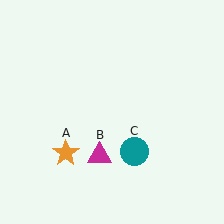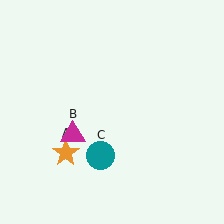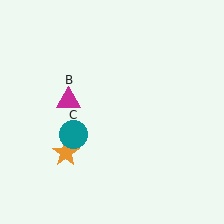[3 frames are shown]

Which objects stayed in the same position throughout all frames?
Orange star (object A) remained stationary.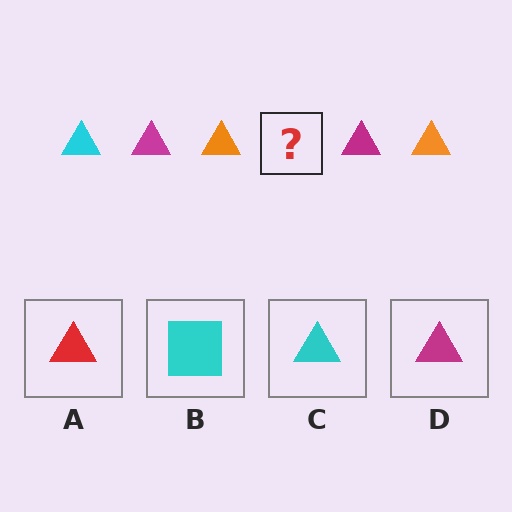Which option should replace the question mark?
Option C.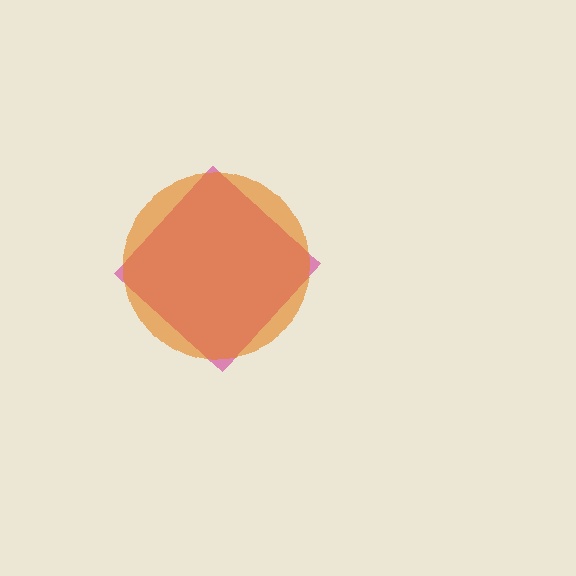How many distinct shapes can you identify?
There are 2 distinct shapes: a magenta diamond, an orange circle.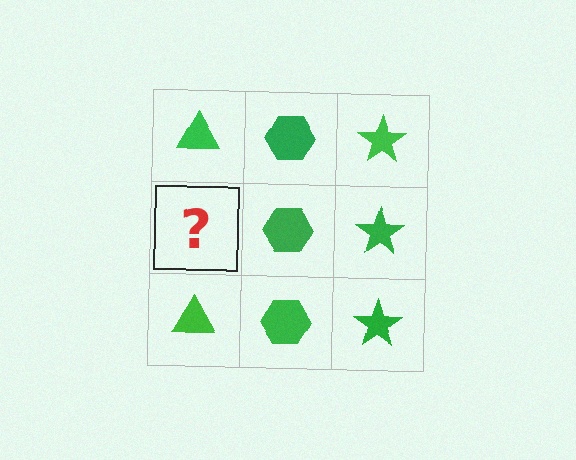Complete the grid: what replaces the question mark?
The question mark should be replaced with a green triangle.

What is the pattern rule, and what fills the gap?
The rule is that each column has a consistent shape. The gap should be filled with a green triangle.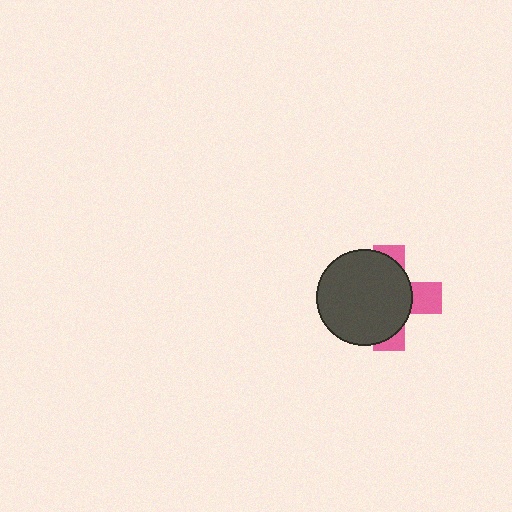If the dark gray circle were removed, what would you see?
You would see the complete pink cross.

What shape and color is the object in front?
The object in front is a dark gray circle.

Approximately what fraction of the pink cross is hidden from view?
Roughly 69% of the pink cross is hidden behind the dark gray circle.